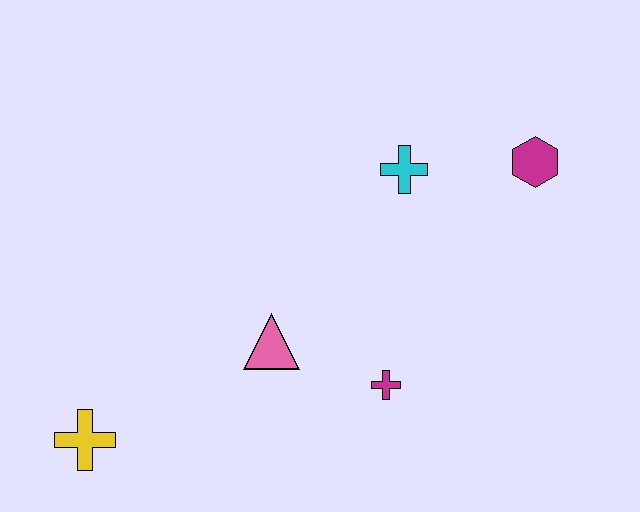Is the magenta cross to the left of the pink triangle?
No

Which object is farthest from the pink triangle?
The magenta hexagon is farthest from the pink triangle.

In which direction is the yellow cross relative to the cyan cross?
The yellow cross is to the left of the cyan cross.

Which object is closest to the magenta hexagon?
The cyan cross is closest to the magenta hexagon.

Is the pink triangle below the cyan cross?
Yes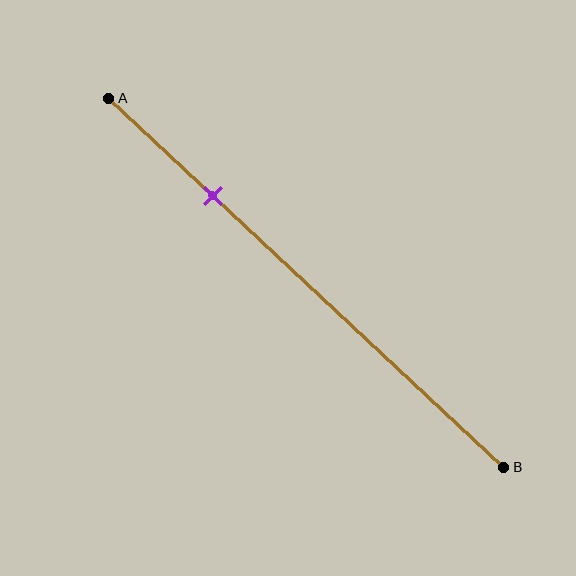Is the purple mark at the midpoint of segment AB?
No, the mark is at about 25% from A, not at the 50% midpoint.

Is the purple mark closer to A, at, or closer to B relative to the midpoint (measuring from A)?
The purple mark is closer to point A than the midpoint of segment AB.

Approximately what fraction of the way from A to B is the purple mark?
The purple mark is approximately 25% of the way from A to B.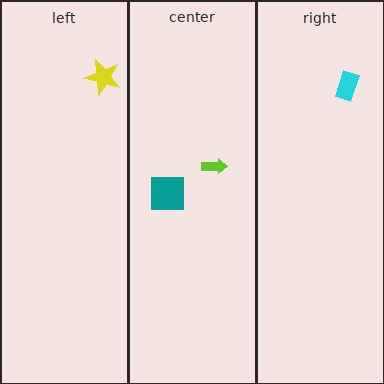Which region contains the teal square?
The center region.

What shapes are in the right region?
The cyan rectangle.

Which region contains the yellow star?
The left region.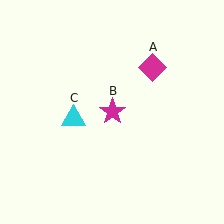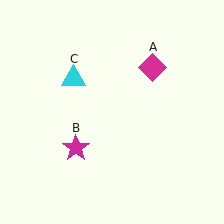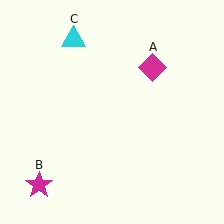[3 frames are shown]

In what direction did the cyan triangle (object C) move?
The cyan triangle (object C) moved up.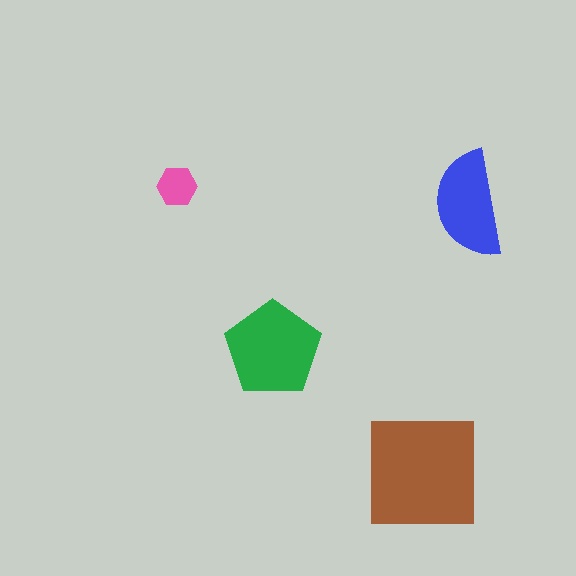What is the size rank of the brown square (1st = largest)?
1st.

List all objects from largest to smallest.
The brown square, the green pentagon, the blue semicircle, the pink hexagon.